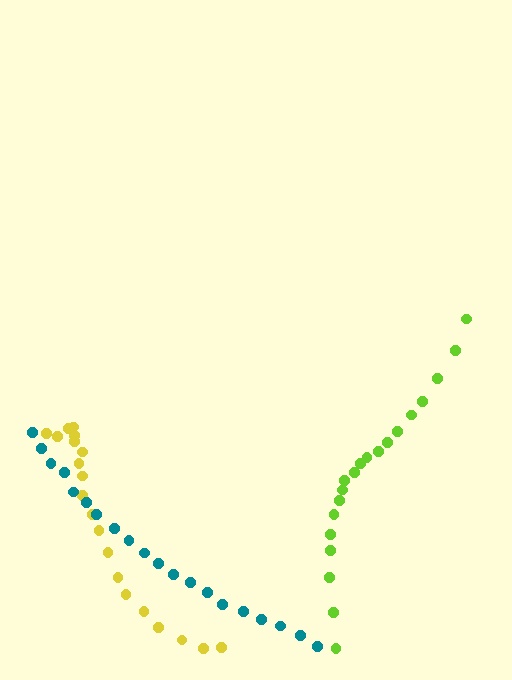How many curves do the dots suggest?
There are 3 distinct paths.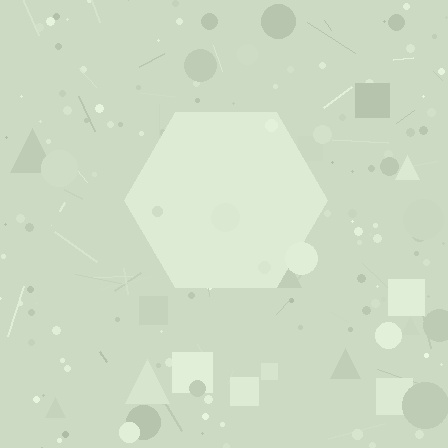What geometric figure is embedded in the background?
A hexagon is embedded in the background.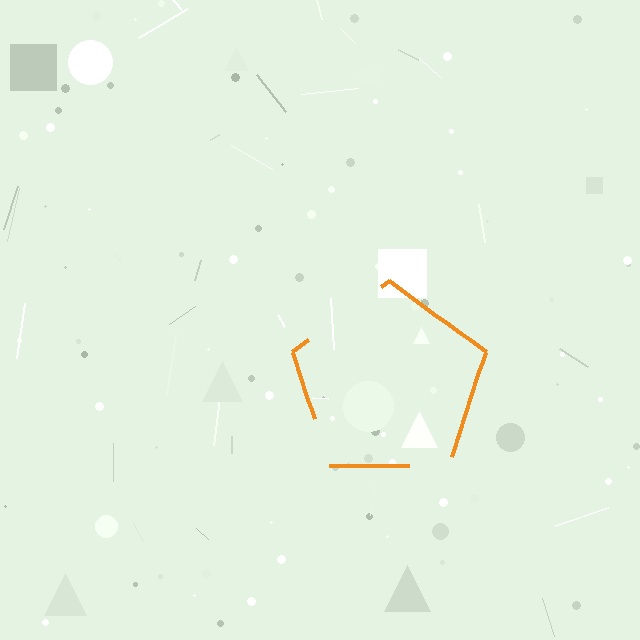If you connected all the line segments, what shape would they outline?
They would outline a pentagon.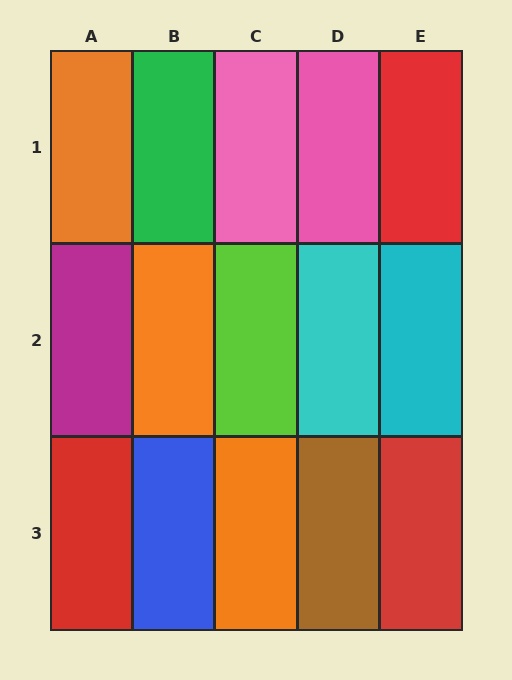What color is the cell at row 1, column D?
Pink.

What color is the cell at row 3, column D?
Brown.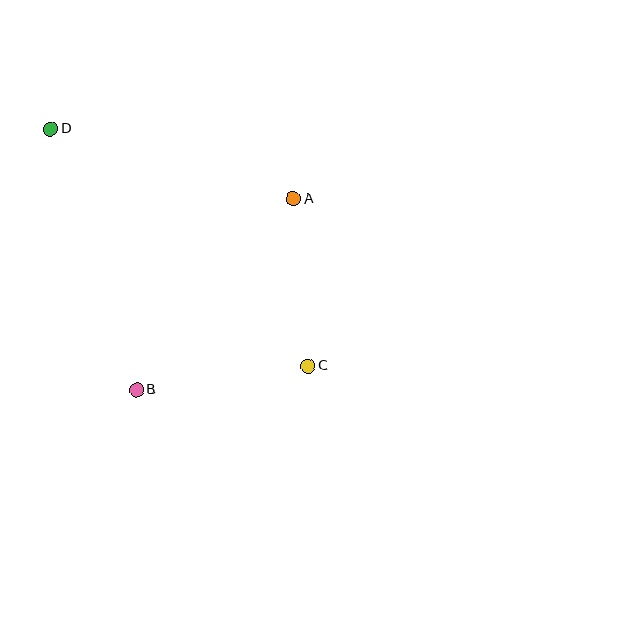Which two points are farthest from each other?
Points C and D are farthest from each other.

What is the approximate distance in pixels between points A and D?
The distance between A and D is approximately 253 pixels.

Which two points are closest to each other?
Points A and C are closest to each other.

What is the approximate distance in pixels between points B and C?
The distance between B and C is approximately 173 pixels.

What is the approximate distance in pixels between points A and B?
The distance between A and B is approximately 247 pixels.